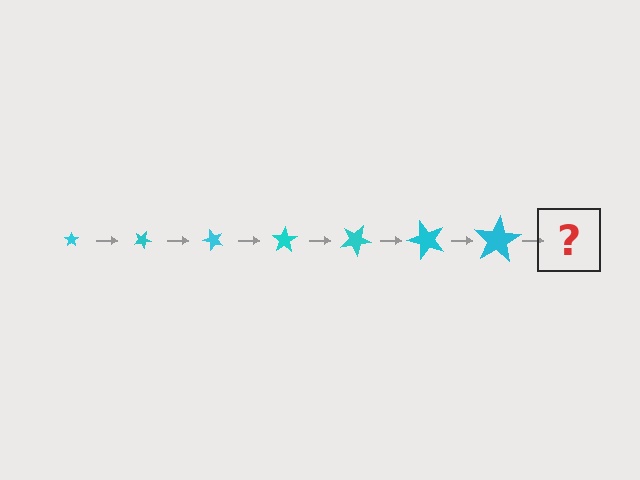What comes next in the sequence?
The next element should be a star, larger than the previous one and rotated 175 degrees from the start.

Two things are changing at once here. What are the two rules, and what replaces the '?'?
The two rules are that the star grows larger each step and it rotates 25 degrees each step. The '?' should be a star, larger than the previous one and rotated 175 degrees from the start.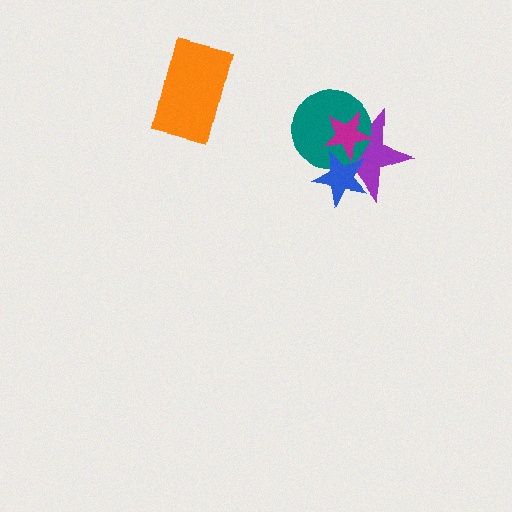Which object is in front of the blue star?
The magenta star is in front of the blue star.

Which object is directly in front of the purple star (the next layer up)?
The teal circle is directly in front of the purple star.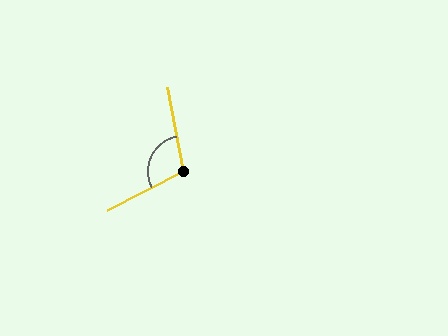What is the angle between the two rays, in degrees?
Approximately 106 degrees.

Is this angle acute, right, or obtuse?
It is obtuse.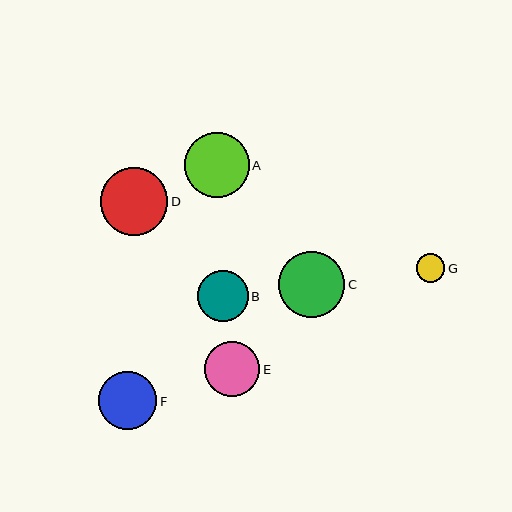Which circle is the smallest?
Circle G is the smallest with a size of approximately 28 pixels.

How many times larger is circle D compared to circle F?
Circle D is approximately 1.2 times the size of circle F.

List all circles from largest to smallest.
From largest to smallest: D, C, A, F, E, B, G.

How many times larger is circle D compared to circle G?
Circle D is approximately 2.4 times the size of circle G.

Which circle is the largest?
Circle D is the largest with a size of approximately 68 pixels.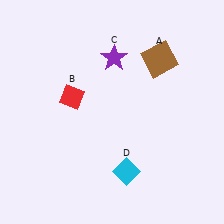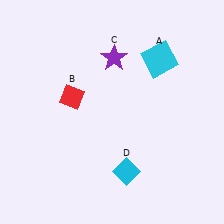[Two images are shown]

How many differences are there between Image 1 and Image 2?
There is 1 difference between the two images.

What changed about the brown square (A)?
In Image 1, A is brown. In Image 2, it changed to cyan.